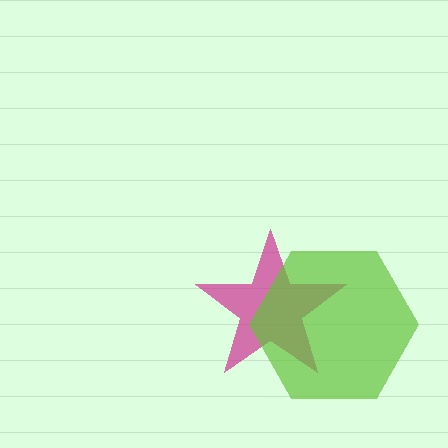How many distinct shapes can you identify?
There are 2 distinct shapes: a magenta star, a lime hexagon.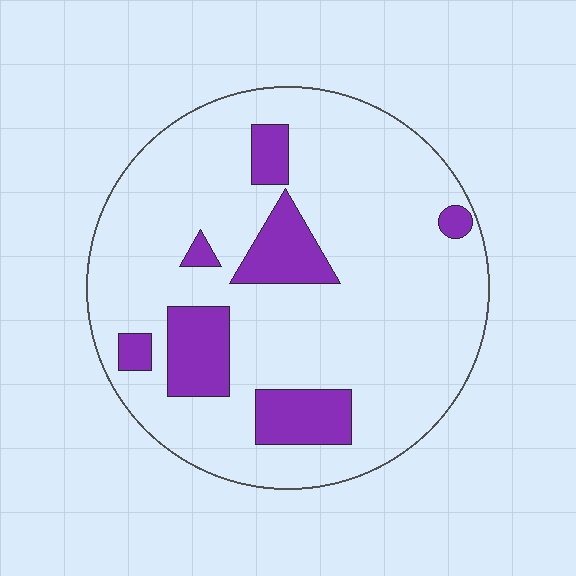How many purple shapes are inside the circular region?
7.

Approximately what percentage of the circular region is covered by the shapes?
Approximately 15%.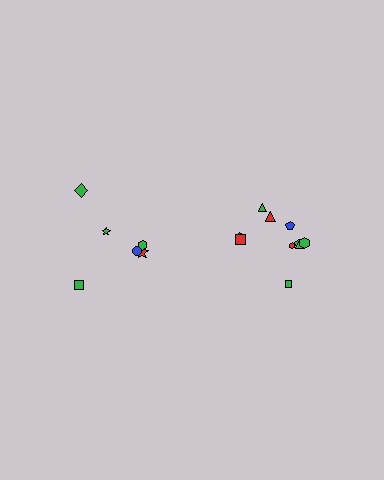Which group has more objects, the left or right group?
The right group.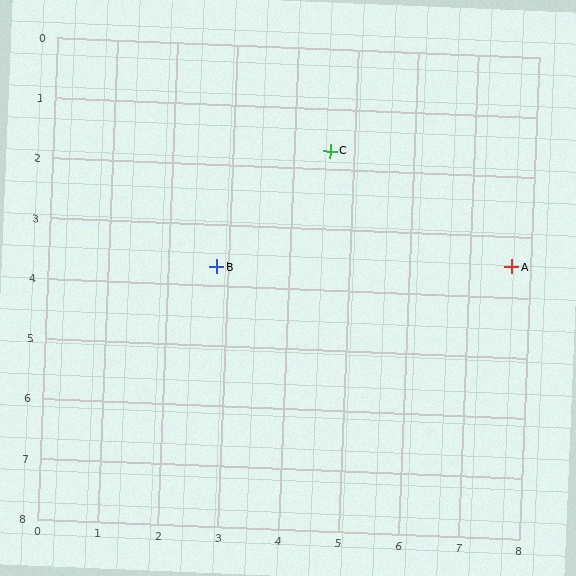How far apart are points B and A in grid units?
Points B and A are about 4.9 grid units apart.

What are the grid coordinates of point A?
Point A is at approximately (7.7, 3.5).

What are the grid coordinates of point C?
Point C is at approximately (4.6, 1.7).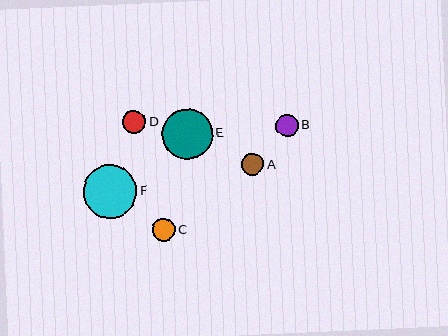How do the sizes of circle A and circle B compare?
Circle A and circle B are approximately the same size.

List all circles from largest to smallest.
From largest to smallest: F, E, D, A, C, B.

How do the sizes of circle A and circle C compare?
Circle A and circle C are approximately the same size.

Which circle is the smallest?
Circle B is the smallest with a size of approximately 22 pixels.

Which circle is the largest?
Circle F is the largest with a size of approximately 53 pixels.